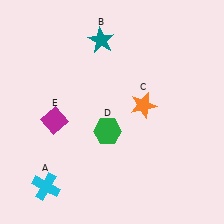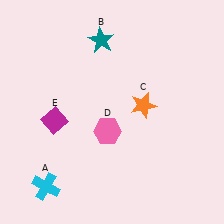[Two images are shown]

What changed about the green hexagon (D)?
In Image 1, D is green. In Image 2, it changed to pink.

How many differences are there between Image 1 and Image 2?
There is 1 difference between the two images.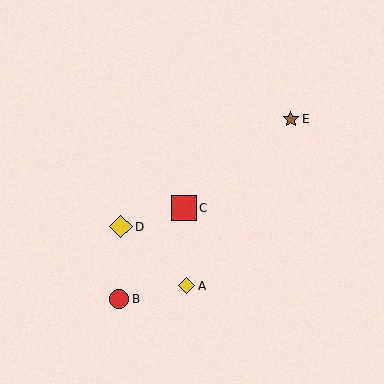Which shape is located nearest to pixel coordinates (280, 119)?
The brown star (labeled E) at (291, 119) is nearest to that location.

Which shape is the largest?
The red square (labeled C) is the largest.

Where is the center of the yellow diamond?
The center of the yellow diamond is at (121, 227).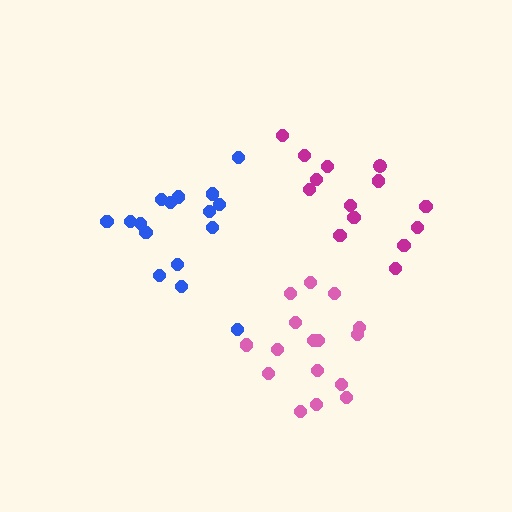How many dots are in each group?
Group 1: 16 dots, Group 2: 14 dots, Group 3: 16 dots (46 total).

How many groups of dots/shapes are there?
There are 3 groups.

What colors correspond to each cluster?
The clusters are colored: blue, magenta, pink.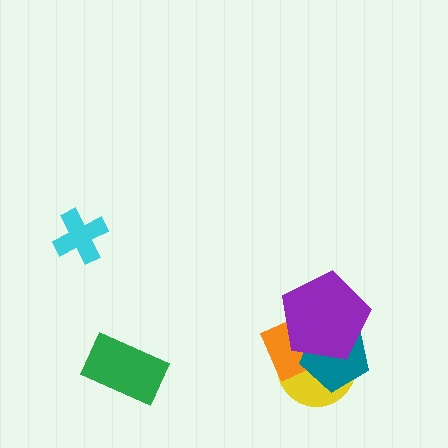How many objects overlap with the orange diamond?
3 objects overlap with the orange diamond.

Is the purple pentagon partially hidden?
No, no other shape covers it.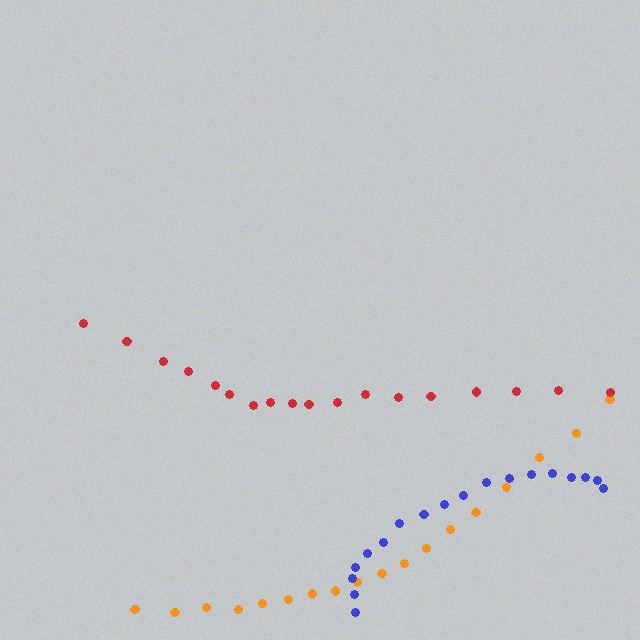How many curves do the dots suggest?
There are 3 distinct paths.